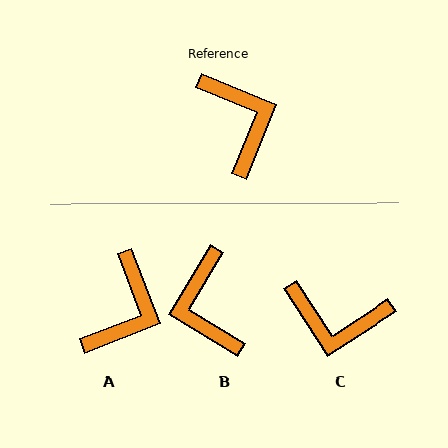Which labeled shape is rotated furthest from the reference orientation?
B, about 171 degrees away.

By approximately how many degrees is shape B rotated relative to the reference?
Approximately 171 degrees counter-clockwise.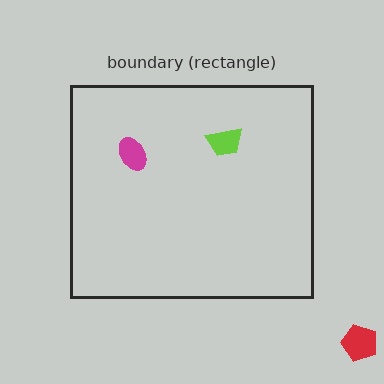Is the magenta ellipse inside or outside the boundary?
Inside.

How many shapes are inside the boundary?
2 inside, 1 outside.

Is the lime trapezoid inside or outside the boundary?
Inside.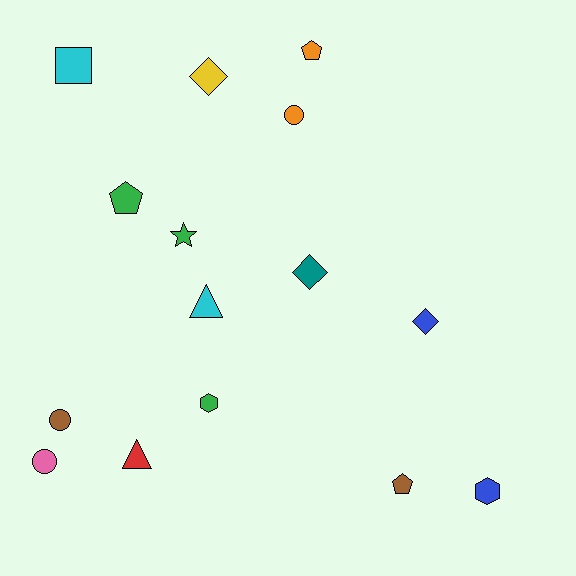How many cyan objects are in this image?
There are 2 cyan objects.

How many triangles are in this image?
There are 2 triangles.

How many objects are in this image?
There are 15 objects.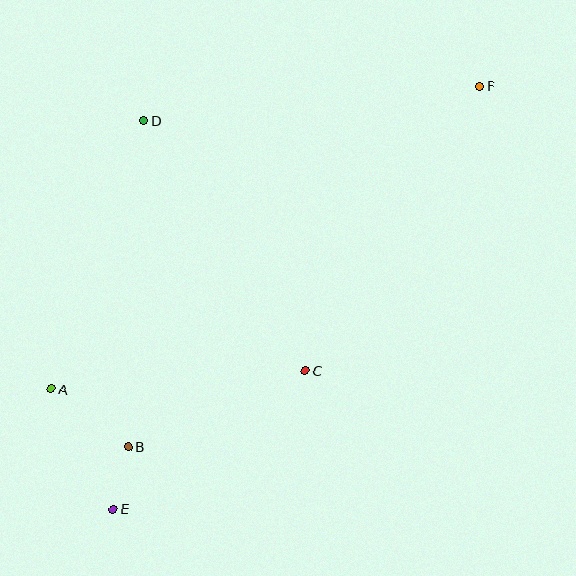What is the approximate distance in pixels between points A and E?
The distance between A and E is approximately 136 pixels.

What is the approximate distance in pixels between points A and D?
The distance between A and D is approximately 284 pixels.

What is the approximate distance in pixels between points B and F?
The distance between B and F is approximately 503 pixels.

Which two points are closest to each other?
Points B and E are closest to each other.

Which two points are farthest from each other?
Points E and F are farthest from each other.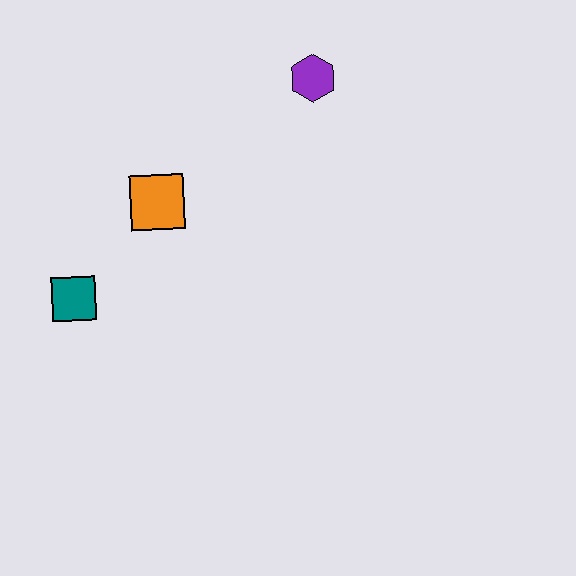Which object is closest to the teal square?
The orange square is closest to the teal square.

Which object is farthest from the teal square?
The purple hexagon is farthest from the teal square.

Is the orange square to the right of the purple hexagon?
No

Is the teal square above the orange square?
No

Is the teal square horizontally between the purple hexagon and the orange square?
No